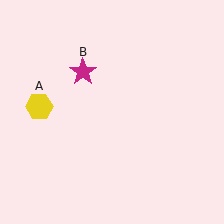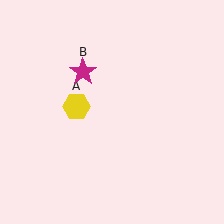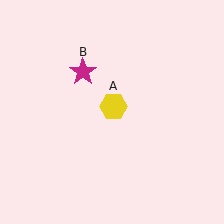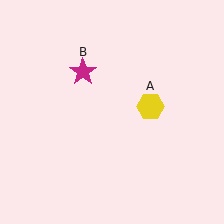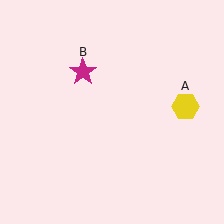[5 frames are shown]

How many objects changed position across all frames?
1 object changed position: yellow hexagon (object A).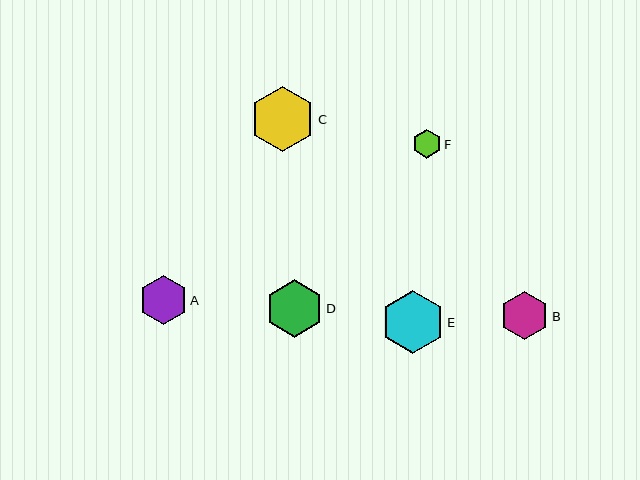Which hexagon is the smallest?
Hexagon F is the smallest with a size of approximately 29 pixels.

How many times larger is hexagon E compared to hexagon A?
Hexagon E is approximately 1.3 times the size of hexagon A.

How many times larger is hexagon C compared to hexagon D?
Hexagon C is approximately 1.1 times the size of hexagon D.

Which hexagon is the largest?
Hexagon C is the largest with a size of approximately 65 pixels.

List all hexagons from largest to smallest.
From largest to smallest: C, E, D, A, B, F.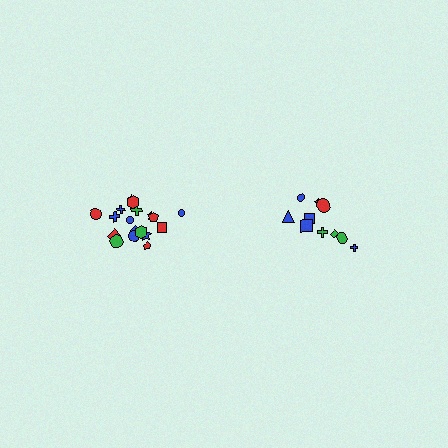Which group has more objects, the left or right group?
The left group.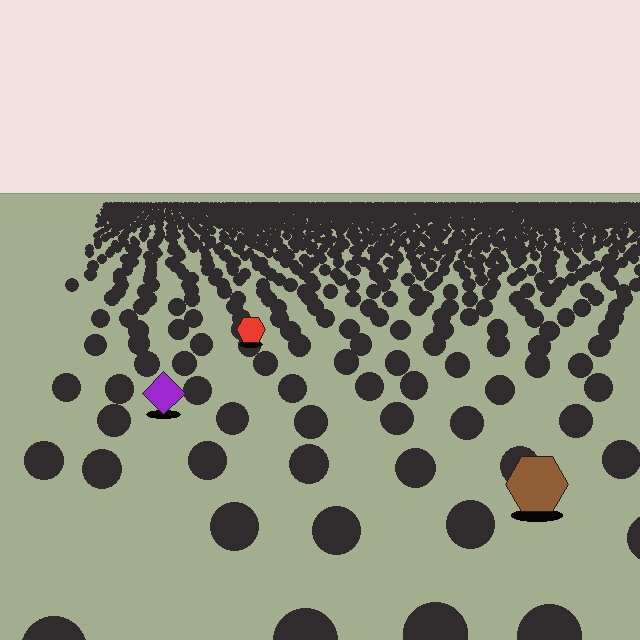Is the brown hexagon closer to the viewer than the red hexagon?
Yes. The brown hexagon is closer — you can tell from the texture gradient: the ground texture is coarser near it.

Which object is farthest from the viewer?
The red hexagon is farthest from the viewer. It appears smaller and the ground texture around it is denser.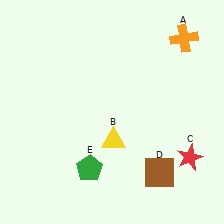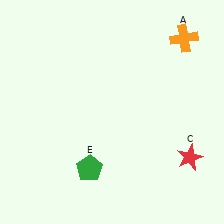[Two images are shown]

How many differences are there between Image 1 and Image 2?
There are 2 differences between the two images.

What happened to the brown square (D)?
The brown square (D) was removed in Image 2. It was in the bottom-right area of Image 1.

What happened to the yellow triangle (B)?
The yellow triangle (B) was removed in Image 2. It was in the bottom-right area of Image 1.